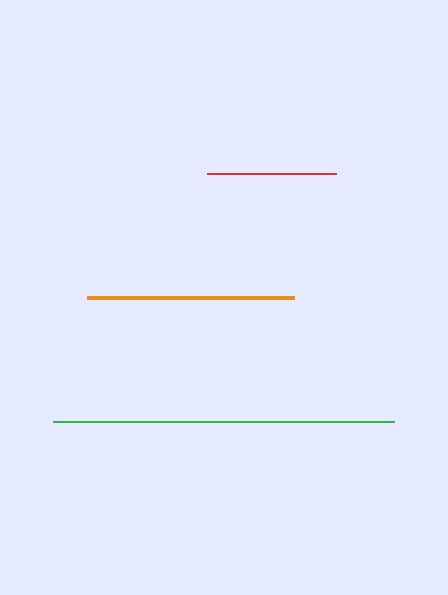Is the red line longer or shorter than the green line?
The green line is longer than the red line.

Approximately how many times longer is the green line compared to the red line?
The green line is approximately 2.6 times the length of the red line.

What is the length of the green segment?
The green segment is approximately 341 pixels long.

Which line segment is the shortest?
The red line is the shortest at approximately 129 pixels.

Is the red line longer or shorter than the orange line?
The orange line is longer than the red line.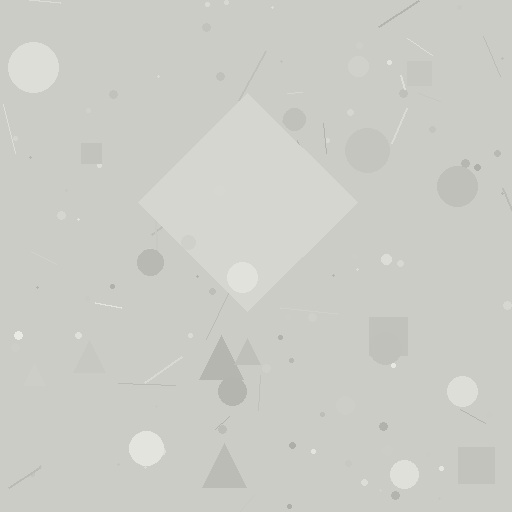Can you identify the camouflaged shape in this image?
The camouflaged shape is a diamond.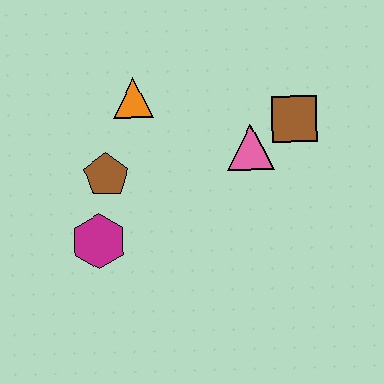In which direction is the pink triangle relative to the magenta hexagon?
The pink triangle is to the right of the magenta hexagon.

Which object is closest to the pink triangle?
The brown square is closest to the pink triangle.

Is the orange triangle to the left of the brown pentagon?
No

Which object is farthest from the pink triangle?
The magenta hexagon is farthest from the pink triangle.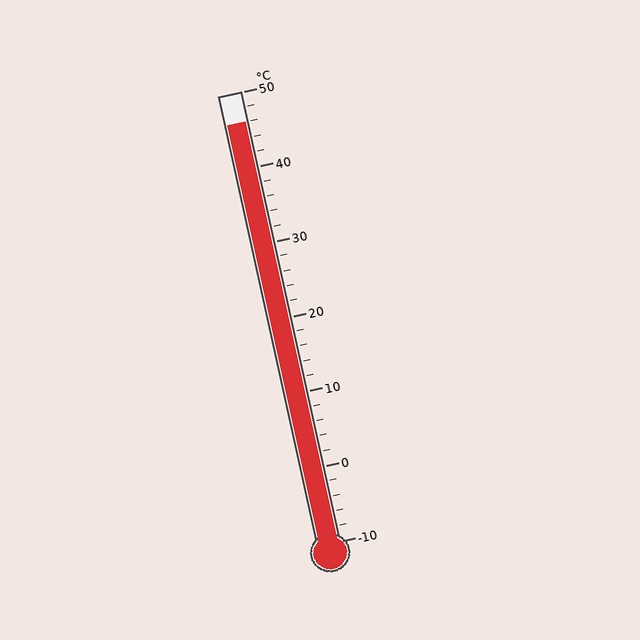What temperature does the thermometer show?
The thermometer shows approximately 46°C.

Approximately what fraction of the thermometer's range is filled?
The thermometer is filled to approximately 95% of its range.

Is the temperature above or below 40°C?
The temperature is above 40°C.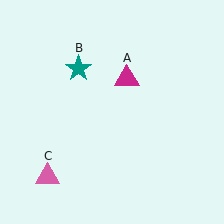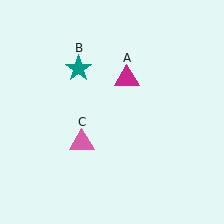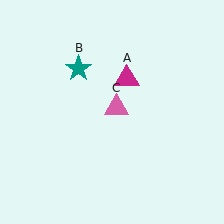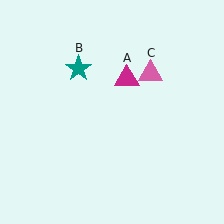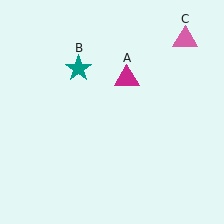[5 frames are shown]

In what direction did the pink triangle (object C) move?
The pink triangle (object C) moved up and to the right.